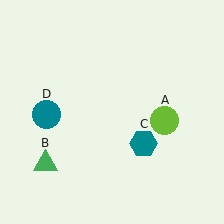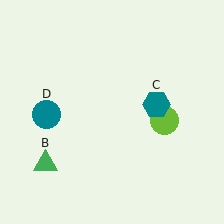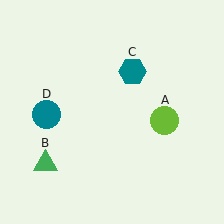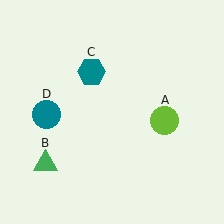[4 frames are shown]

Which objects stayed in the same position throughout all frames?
Lime circle (object A) and green triangle (object B) and teal circle (object D) remained stationary.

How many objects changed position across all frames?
1 object changed position: teal hexagon (object C).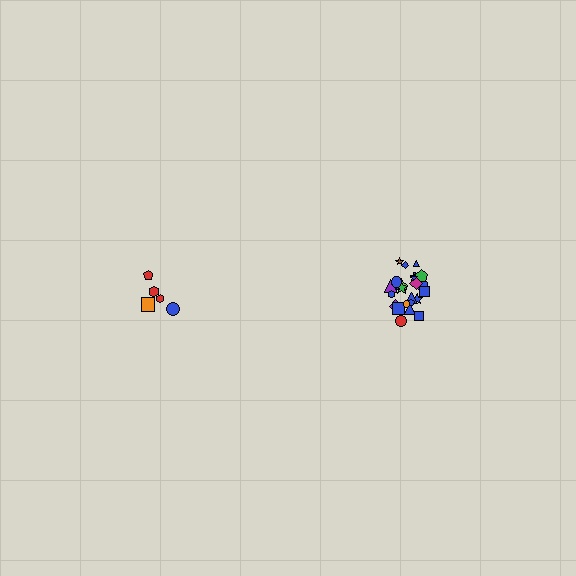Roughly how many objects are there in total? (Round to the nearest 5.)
Roughly 30 objects in total.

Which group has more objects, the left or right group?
The right group.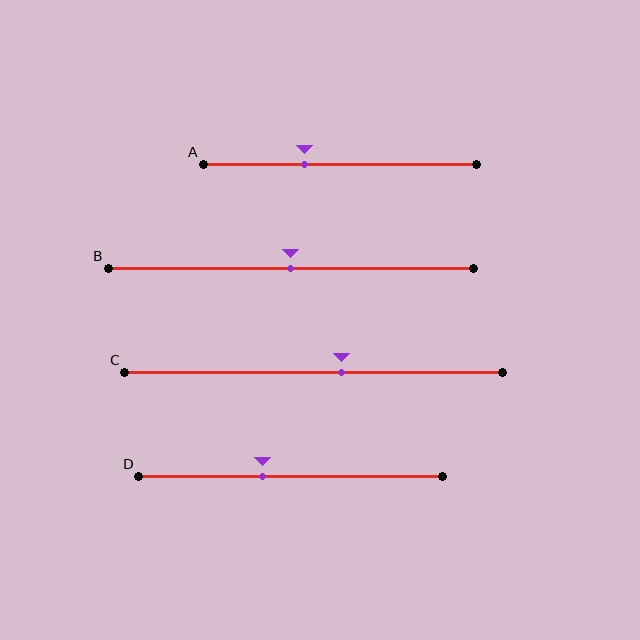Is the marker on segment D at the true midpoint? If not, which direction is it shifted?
No, the marker on segment D is shifted to the left by about 9% of the segment length.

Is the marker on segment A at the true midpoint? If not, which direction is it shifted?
No, the marker on segment A is shifted to the left by about 13% of the segment length.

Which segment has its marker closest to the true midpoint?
Segment B has its marker closest to the true midpoint.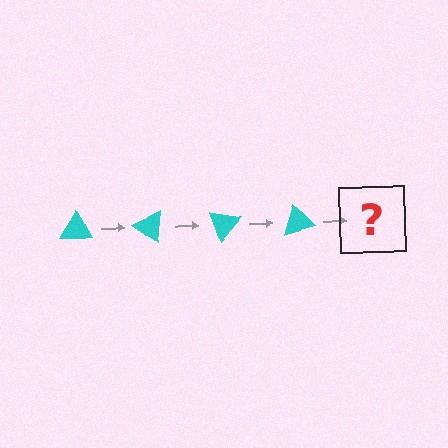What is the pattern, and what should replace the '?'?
The pattern is that the triangle rotates 35 degrees each step. The '?' should be a cyan triangle rotated 140 degrees.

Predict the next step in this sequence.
The next step is a cyan triangle rotated 140 degrees.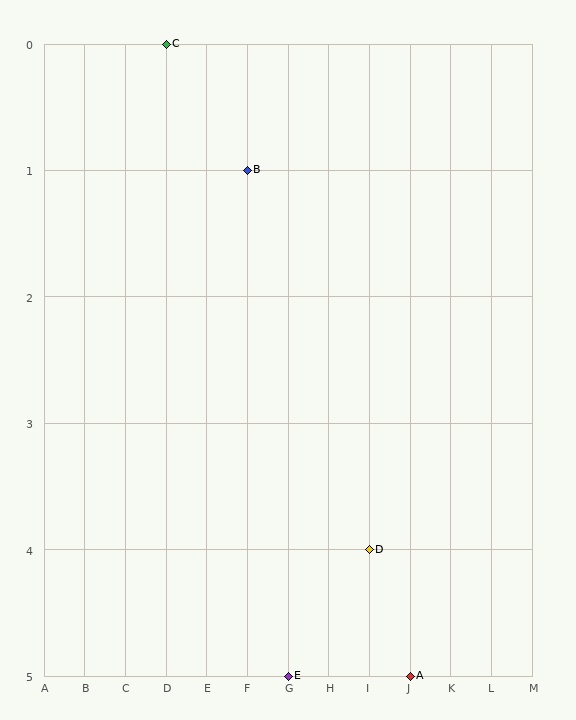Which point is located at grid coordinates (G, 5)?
Point E is at (G, 5).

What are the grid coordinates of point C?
Point C is at grid coordinates (D, 0).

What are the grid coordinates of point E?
Point E is at grid coordinates (G, 5).